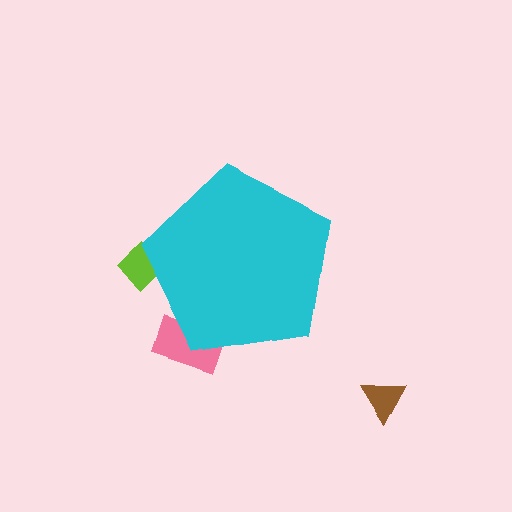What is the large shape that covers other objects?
A cyan pentagon.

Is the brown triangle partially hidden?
No, the brown triangle is fully visible.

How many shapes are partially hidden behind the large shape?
2 shapes are partially hidden.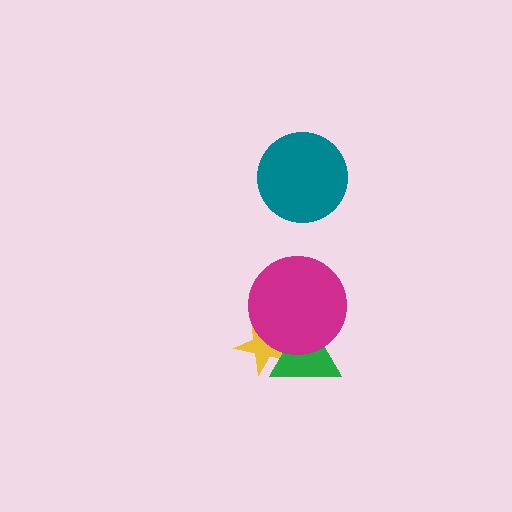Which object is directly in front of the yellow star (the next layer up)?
The green triangle is directly in front of the yellow star.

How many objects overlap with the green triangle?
2 objects overlap with the green triangle.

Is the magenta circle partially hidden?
No, no other shape covers it.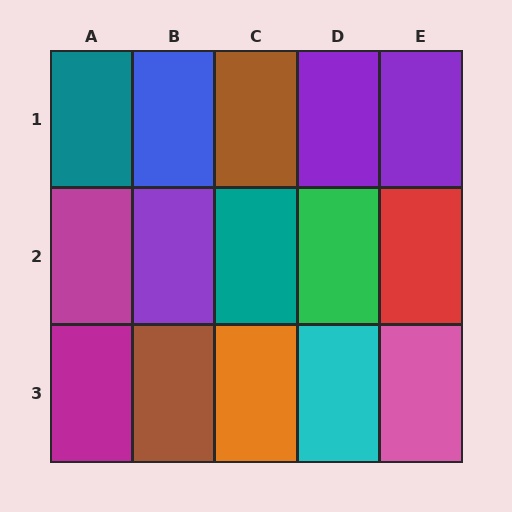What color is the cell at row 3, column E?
Pink.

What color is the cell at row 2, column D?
Green.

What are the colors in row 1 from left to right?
Teal, blue, brown, purple, purple.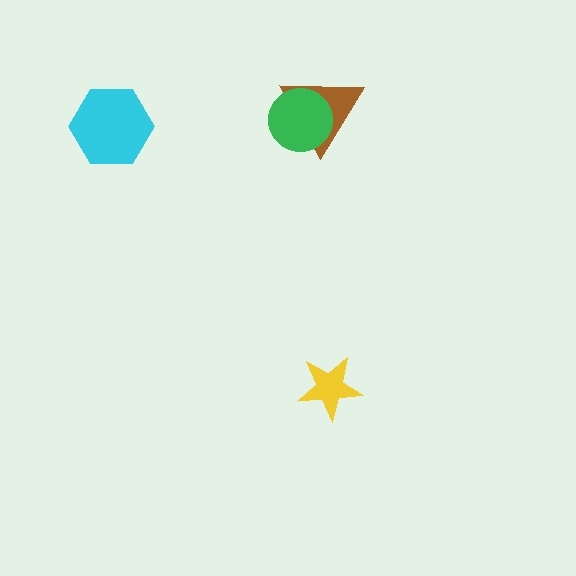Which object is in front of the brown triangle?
The green circle is in front of the brown triangle.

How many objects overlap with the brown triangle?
1 object overlaps with the brown triangle.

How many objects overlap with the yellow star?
0 objects overlap with the yellow star.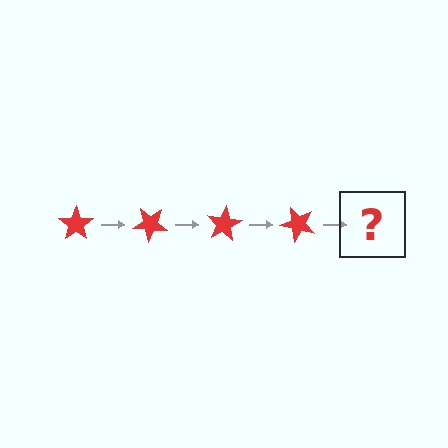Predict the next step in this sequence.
The next step is a red star rotated 160 degrees.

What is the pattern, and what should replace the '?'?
The pattern is that the star rotates 40 degrees each step. The '?' should be a red star rotated 160 degrees.